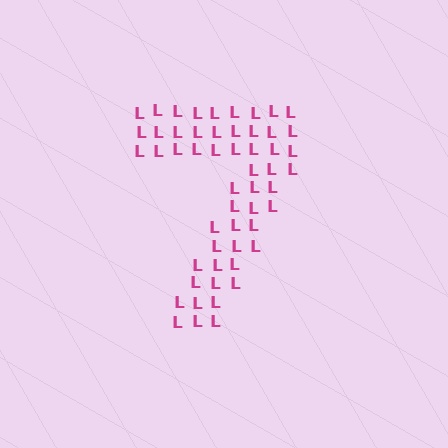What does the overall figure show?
The overall figure shows the digit 7.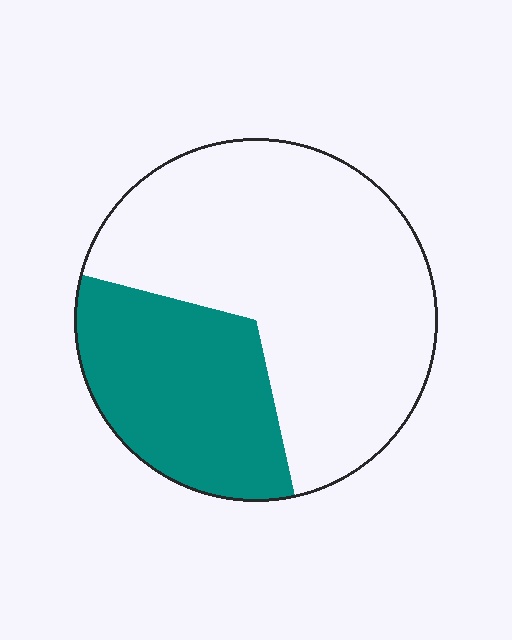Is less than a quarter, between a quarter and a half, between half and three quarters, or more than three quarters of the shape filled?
Between a quarter and a half.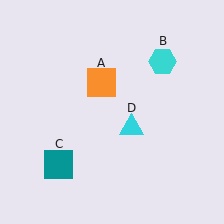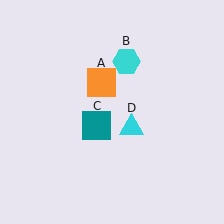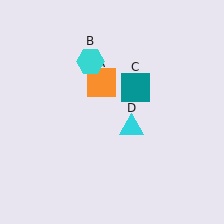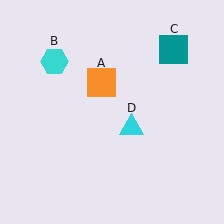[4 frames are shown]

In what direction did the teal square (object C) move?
The teal square (object C) moved up and to the right.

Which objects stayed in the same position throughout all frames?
Orange square (object A) and cyan triangle (object D) remained stationary.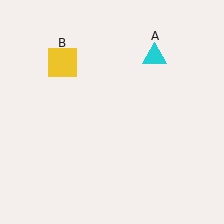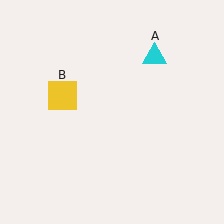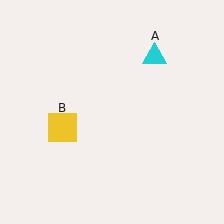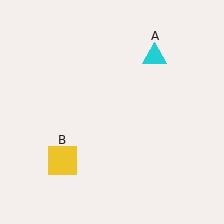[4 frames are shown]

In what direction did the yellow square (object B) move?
The yellow square (object B) moved down.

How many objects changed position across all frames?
1 object changed position: yellow square (object B).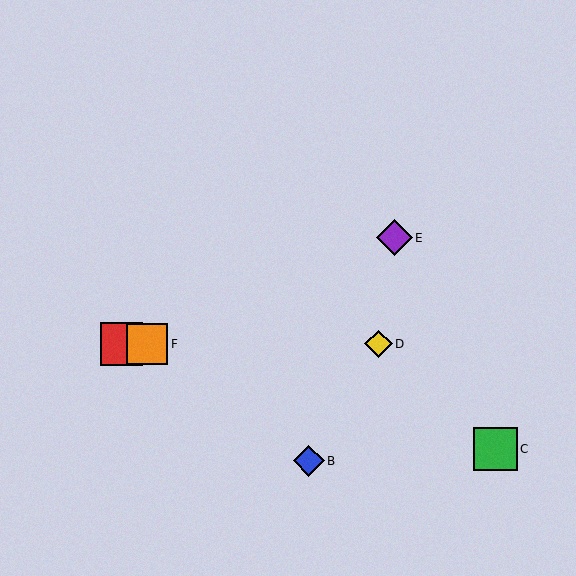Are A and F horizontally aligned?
Yes, both are at y≈344.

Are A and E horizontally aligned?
No, A is at y≈344 and E is at y≈238.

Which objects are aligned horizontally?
Objects A, D, F are aligned horizontally.